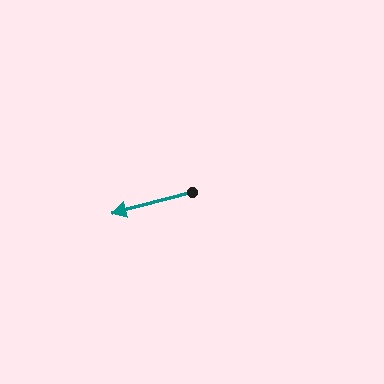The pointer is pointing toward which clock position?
Roughly 9 o'clock.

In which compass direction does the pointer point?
West.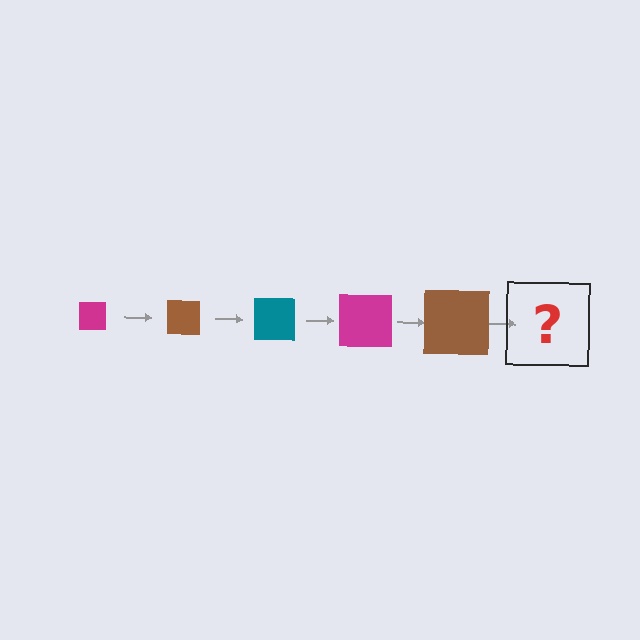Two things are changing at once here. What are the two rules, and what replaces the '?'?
The two rules are that the square grows larger each step and the color cycles through magenta, brown, and teal. The '?' should be a teal square, larger than the previous one.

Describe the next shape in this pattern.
It should be a teal square, larger than the previous one.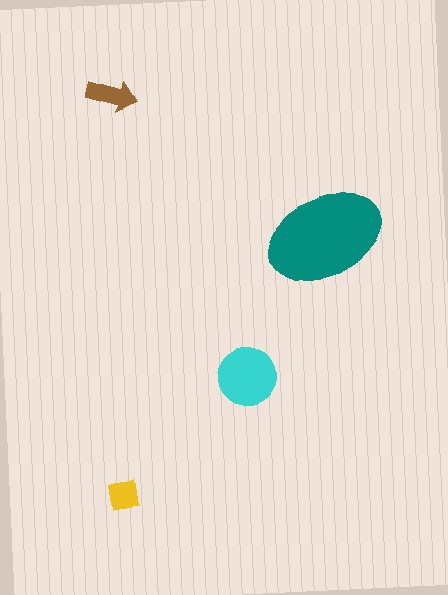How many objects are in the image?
There are 4 objects in the image.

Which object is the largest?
The teal ellipse.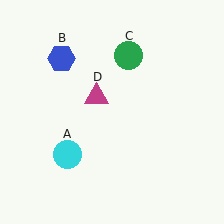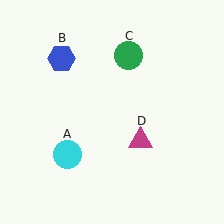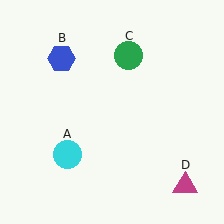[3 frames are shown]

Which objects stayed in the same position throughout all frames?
Cyan circle (object A) and blue hexagon (object B) and green circle (object C) remained stationary.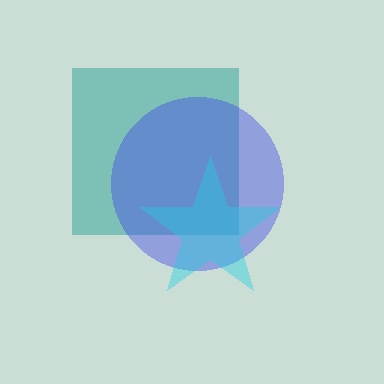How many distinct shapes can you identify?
There are 3 distinct shapes: a teal square, a blue circle, a cyan star.